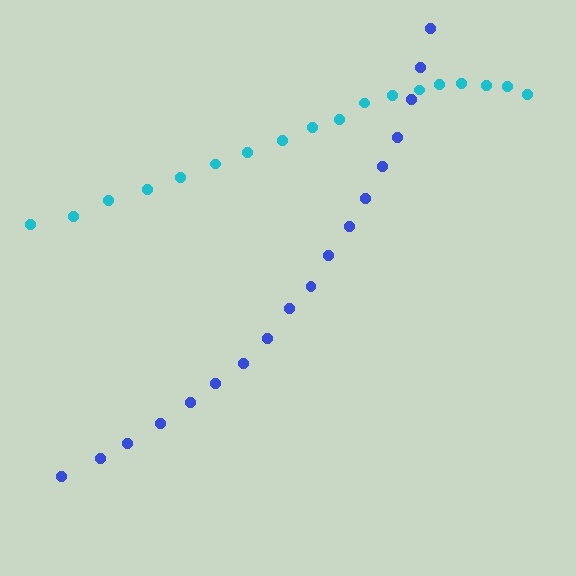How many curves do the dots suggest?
There are 2 distinct paths.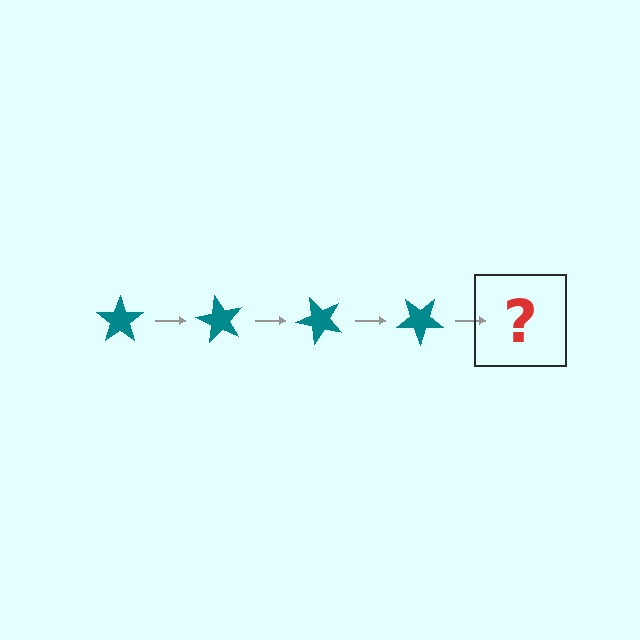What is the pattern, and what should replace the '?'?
The pattern is that the star rotates 60 degrees each step. The '?' should be a teal star rotated 240 degrees.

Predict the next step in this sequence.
The next step is a teal star rotated 240 degrees.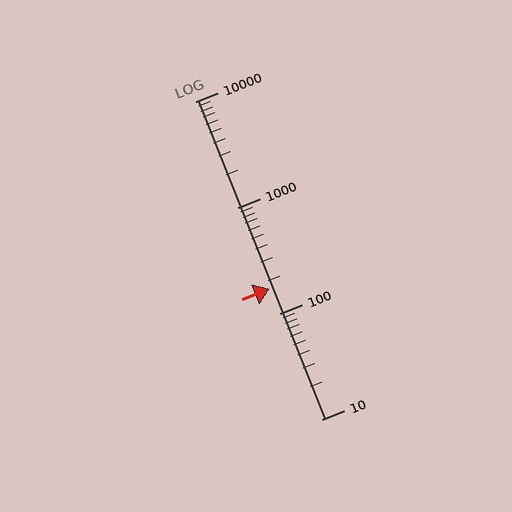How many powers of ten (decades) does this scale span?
The scale spans 3 decades, from 10 to 10000.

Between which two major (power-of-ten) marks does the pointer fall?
The pointer is between 100 and 1000.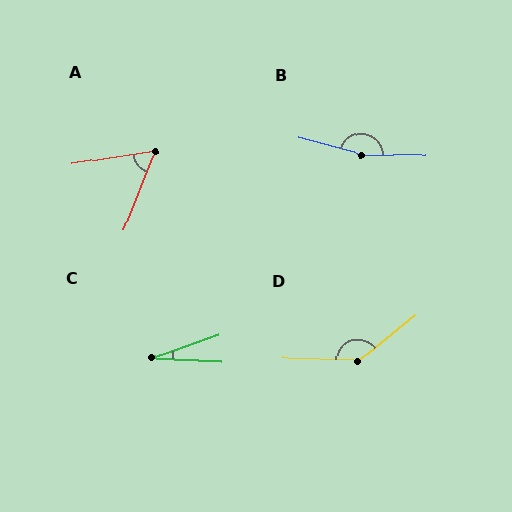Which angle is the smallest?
C, at approximately 22 degrees.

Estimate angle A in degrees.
Approximately 59 degrees.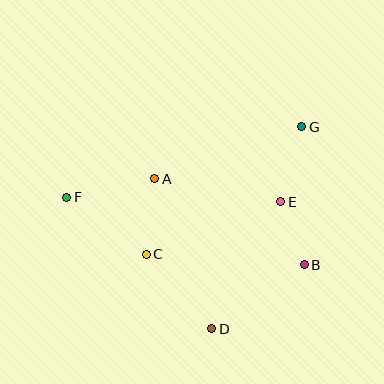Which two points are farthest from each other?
Points B and F are farthest from each other.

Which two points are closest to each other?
Points B and E are closest to each other.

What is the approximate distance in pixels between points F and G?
The distance between F and G is approximately 245 pixels.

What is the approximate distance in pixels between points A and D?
The distance between A and D is approximately 160 pixels.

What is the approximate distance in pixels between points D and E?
The distance between D and E is approximately 145 pixels.